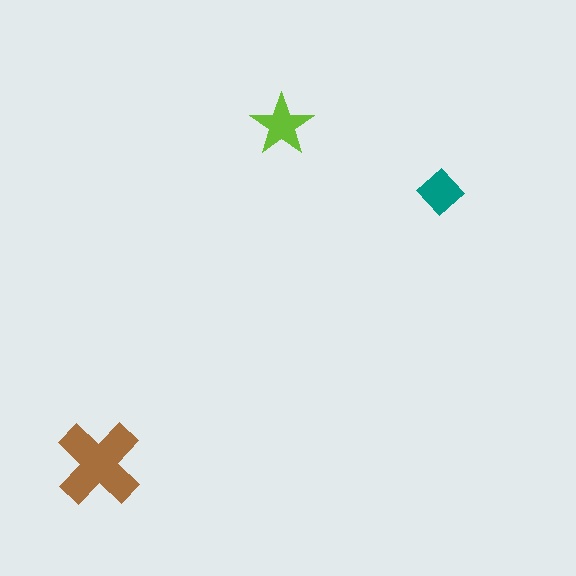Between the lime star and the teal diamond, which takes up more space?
The lime star.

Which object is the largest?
The brown cross.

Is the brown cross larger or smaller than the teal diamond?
Larger.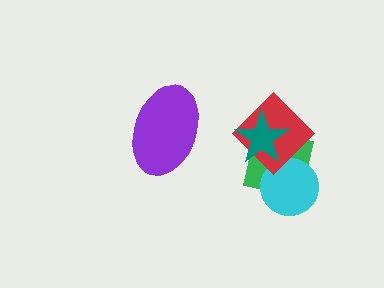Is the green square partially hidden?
Yes, it is partially covered by another shape.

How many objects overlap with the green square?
3 objects overlap with the green square.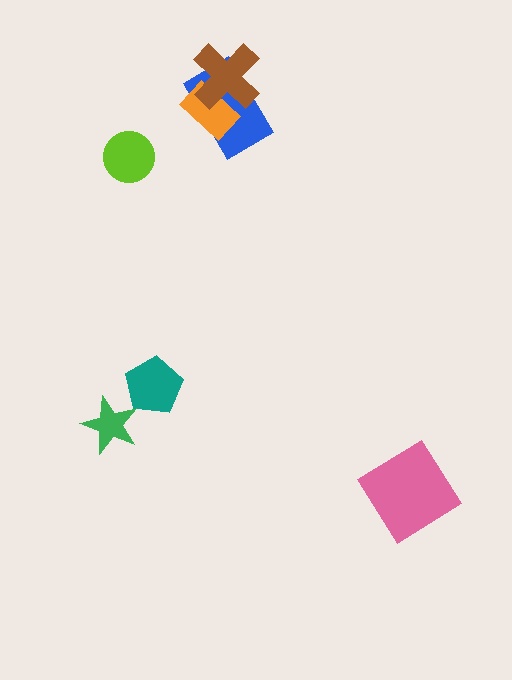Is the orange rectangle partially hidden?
Yes, it is partially covered by another shape.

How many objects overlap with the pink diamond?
0 objects overlap with the pink diamond.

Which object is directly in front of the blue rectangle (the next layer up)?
The orange rectangle is directly in front of the blue rectangle.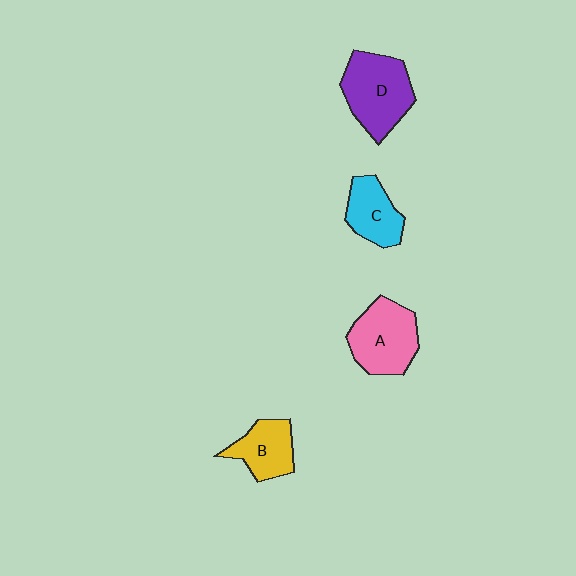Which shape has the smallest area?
Shape C (cyan).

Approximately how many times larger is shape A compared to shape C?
Approximately 1.4 times.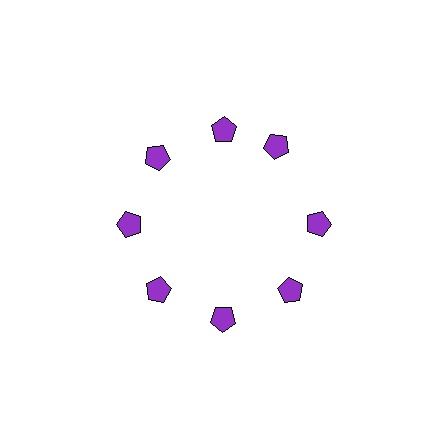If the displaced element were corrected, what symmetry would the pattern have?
It would have 8-fold rotational symmetry — the pattern would map onto itself every 45 degrees.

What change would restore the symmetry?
The symmetry would be restored by rotating it back into even spacing with its neighbors so that all 8 pentagons sit at equal angles and equal distance from the center.